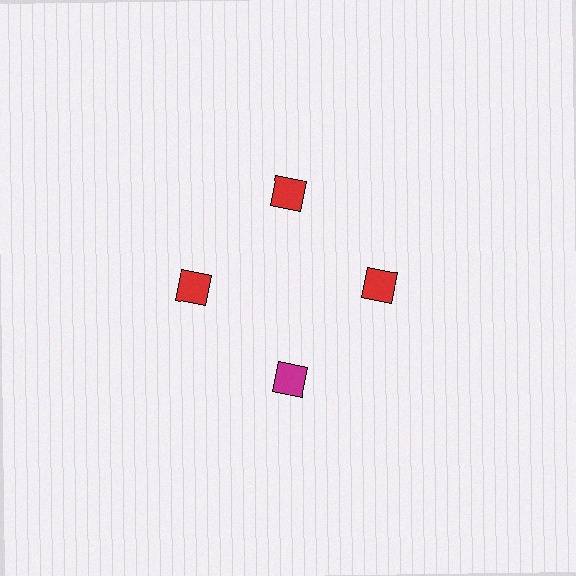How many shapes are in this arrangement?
There are 4 shapes arranged in a ring pattern.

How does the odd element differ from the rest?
It has a different color: magenta instead of red.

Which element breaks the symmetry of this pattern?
The magenta diamond at roughly the 6 o'clock position breaks the symmetry. All other shapes are red diamonds.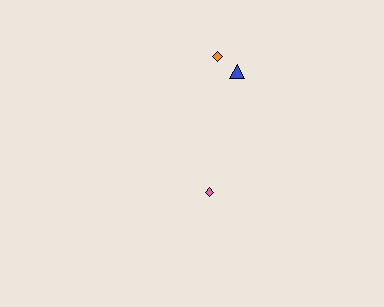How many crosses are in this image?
There are no crosses.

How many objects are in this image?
There are 3 objects.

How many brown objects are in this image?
There are no brown objects.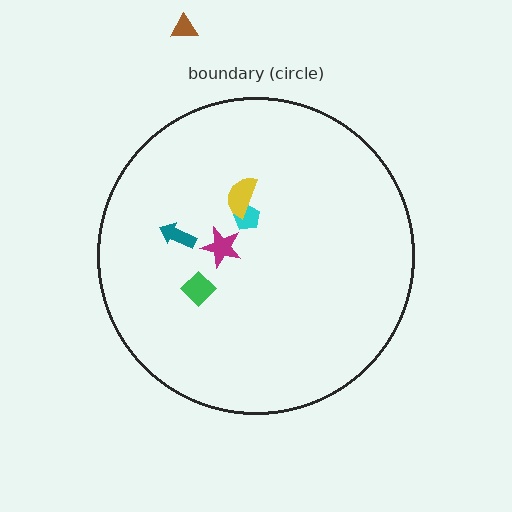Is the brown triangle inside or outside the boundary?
Outside.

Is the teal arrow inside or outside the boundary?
Inside.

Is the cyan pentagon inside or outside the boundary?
Inside.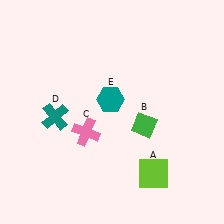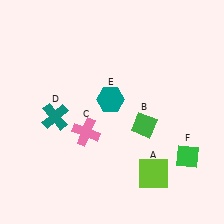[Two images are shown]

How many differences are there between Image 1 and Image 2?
There is 1 difference between the two images.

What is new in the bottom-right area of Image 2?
A green diamond (F) was added in the bottom-right area of Image 2.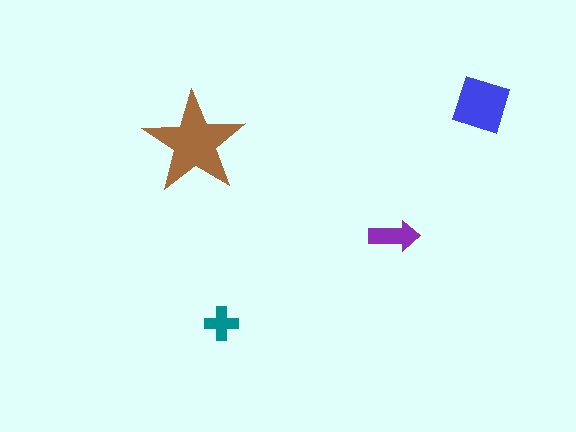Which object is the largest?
The brown star.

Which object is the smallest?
The teal cross.